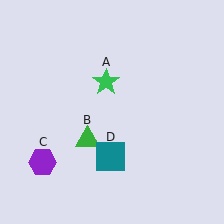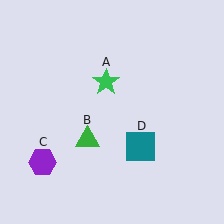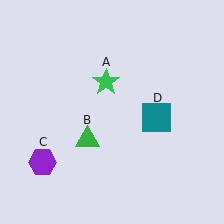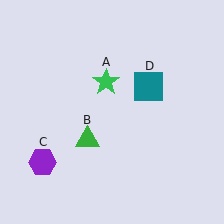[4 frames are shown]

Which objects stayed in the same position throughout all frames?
Green star (object A) and green triangle (object B) and purple hexagon (object C) remained stationary.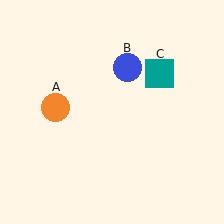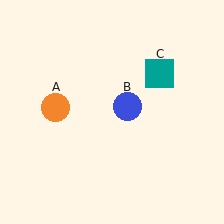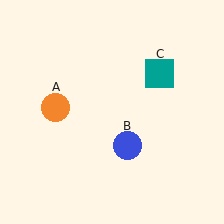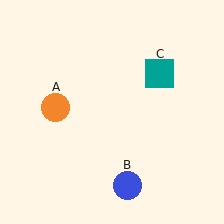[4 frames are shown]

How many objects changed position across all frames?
1 object changed position: blue circle (object B).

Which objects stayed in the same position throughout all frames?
Orange circle (object A) and teal square (object C) remained stationary.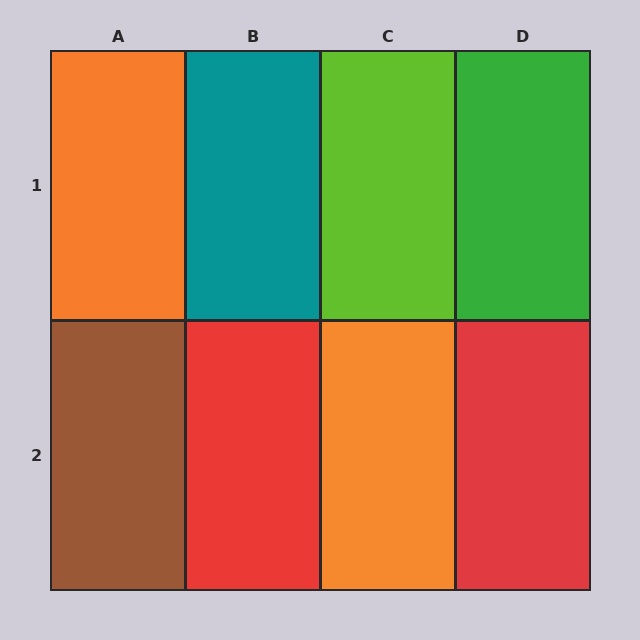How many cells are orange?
2 cells are orange.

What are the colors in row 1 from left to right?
Orange, teal, lime, green.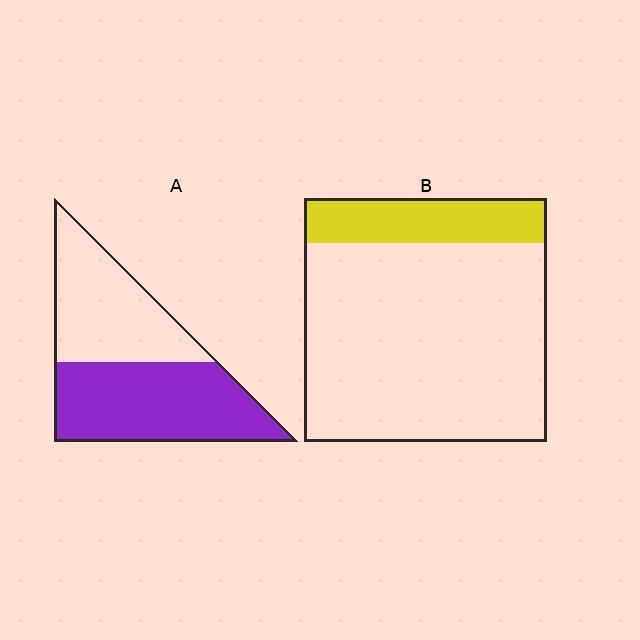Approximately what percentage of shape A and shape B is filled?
A is approximately 55% and B is approximately 20%.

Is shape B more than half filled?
No.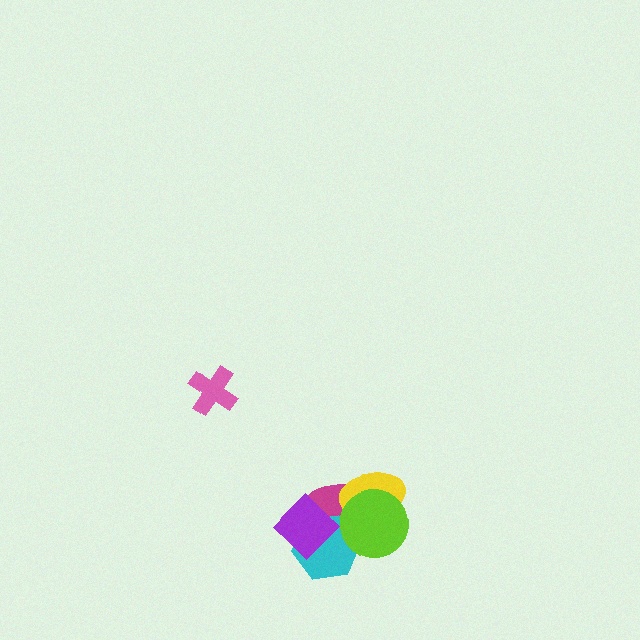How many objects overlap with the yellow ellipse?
2 objects overlap with the yellow ellipse.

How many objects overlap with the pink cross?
0 objects overlap with the pink cross.